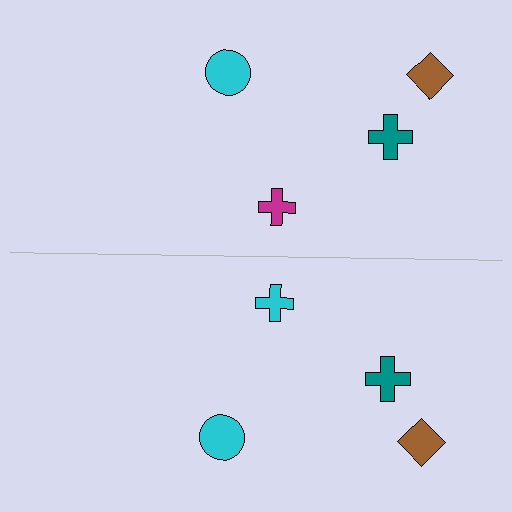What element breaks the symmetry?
The cyan cross on the bottom side breaks the symmetry — its mirror counterpart is magenta.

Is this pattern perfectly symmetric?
No, the pattern is not perfectly symmetric. The cyan cross on the bottom side breaks the symmetry — its mirror counterpart is magenta.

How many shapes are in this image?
There are 8 shapes in this image.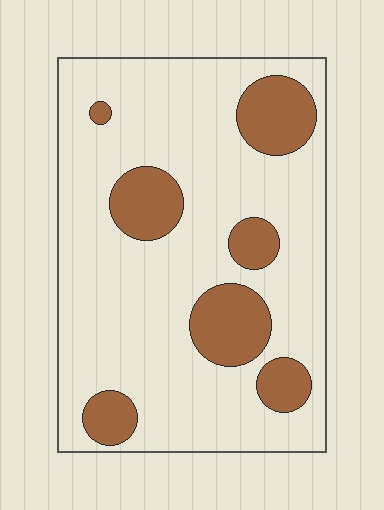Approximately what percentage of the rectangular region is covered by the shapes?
Approximately 20%.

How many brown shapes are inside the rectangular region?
7.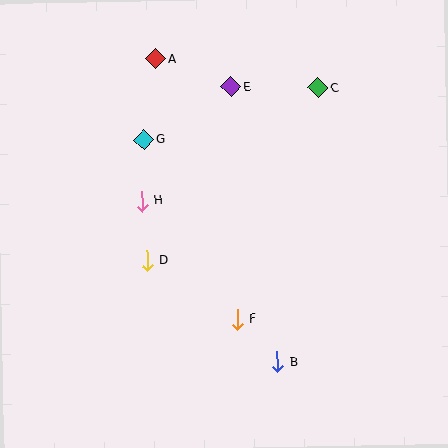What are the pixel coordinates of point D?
Point D is at (147, 261).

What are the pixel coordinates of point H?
Point H is at (142, 201).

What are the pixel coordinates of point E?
Point E is at (231, 86).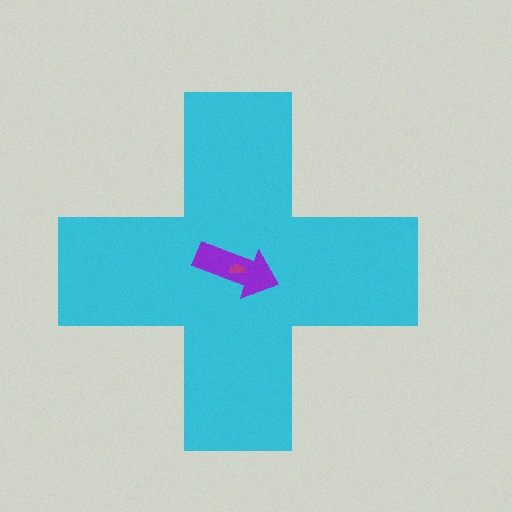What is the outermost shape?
The cyan cross.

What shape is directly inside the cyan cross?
The purple arrow.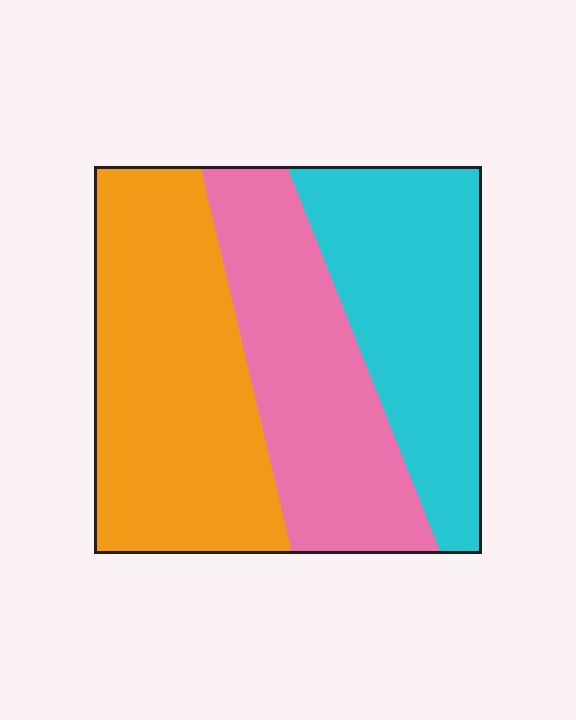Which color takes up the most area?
Orange, at roughly 40%.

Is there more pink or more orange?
Orange.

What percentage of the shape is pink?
Pink covers roughly 30% of the shape.